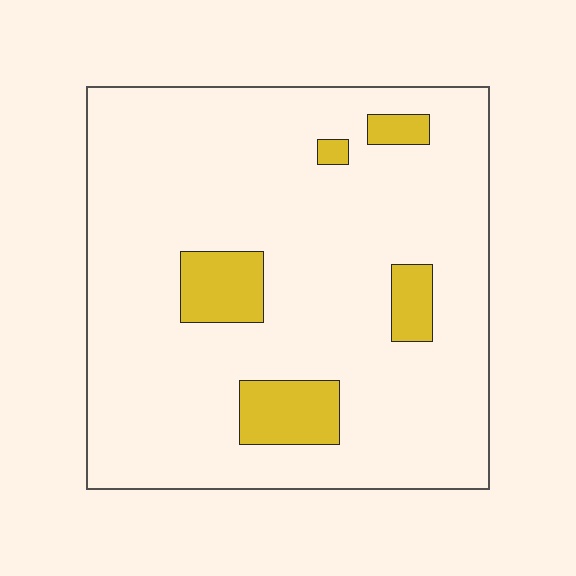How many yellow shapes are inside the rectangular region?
5.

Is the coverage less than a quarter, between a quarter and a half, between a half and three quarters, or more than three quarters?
Less than a quarter.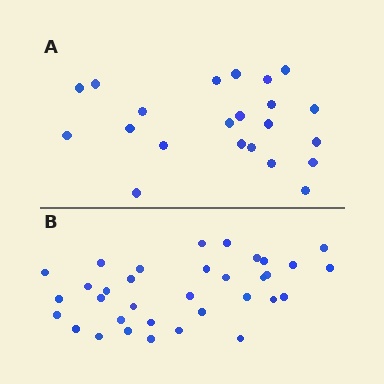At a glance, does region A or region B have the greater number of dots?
Region B (the bottom region) has more dots.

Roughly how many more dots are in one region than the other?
Region B has roughly 12 or so more dots than region A.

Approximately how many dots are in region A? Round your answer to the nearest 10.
About 20 dots. (The exact count is 22, which rounds to 20.)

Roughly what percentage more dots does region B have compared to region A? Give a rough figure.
About 55% more.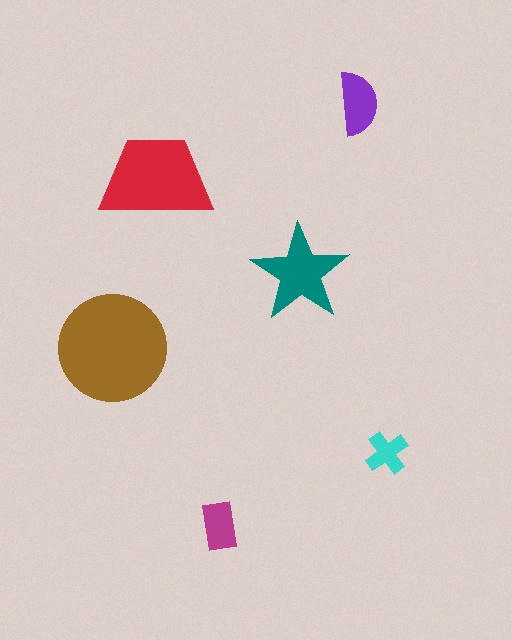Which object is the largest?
The brown circle.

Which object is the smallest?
The cyan cross.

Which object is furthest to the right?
The cyan cross is rightmost.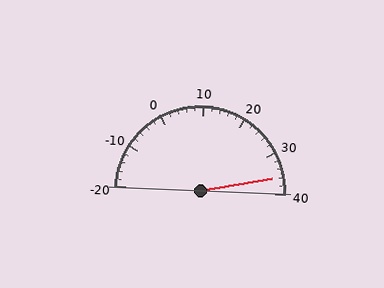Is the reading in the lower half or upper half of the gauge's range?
The reading is in the upper half of the range (-20 to 40).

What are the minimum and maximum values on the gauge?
The gauge ranges from -20 to 40.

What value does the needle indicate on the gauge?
The needle indicates approximately 36.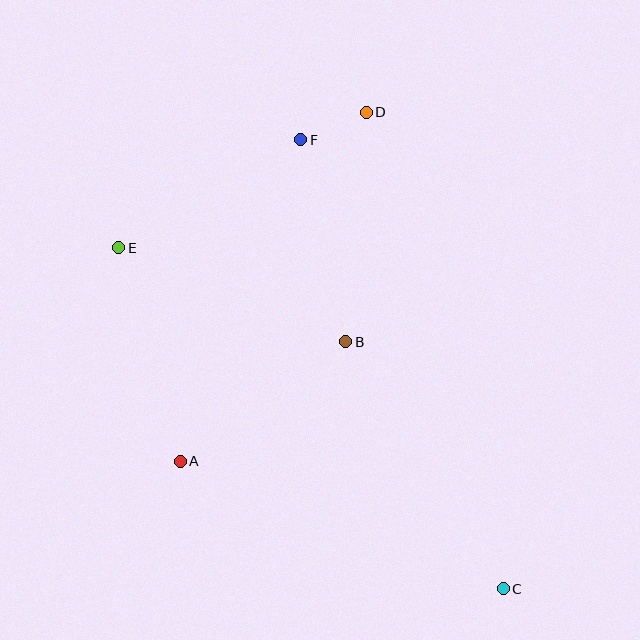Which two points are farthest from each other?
Points C and E are farthest from each other.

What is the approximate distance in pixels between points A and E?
The distance between A and E is approximately 222 pixels.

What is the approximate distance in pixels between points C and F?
The distance between C and F is approximately 492 pixels.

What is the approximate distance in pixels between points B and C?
The distance between B and C is approximately 293 pixels.